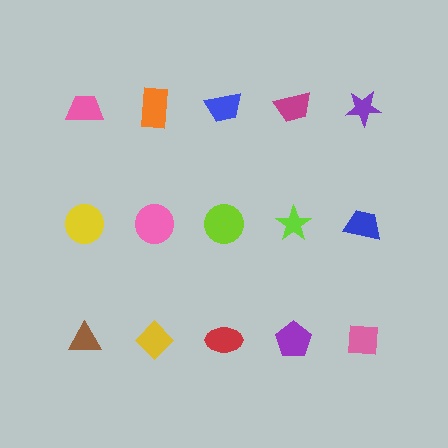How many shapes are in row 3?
5 shapes.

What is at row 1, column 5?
A purple star.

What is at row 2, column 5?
A blue trapezoid.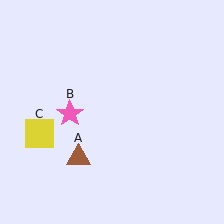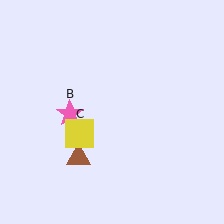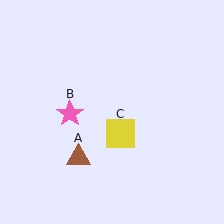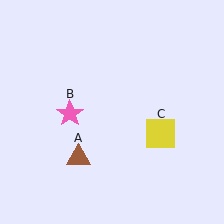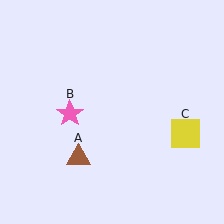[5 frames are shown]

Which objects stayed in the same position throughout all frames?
Brown triangle (object A) and pink star (object B) remained stationary.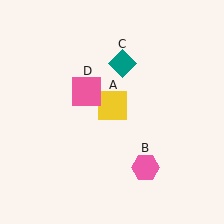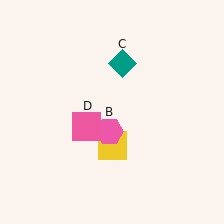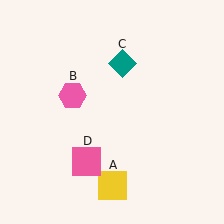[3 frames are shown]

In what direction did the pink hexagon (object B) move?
The pink hexagon (object B) moved up and to the left.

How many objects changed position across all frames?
3 objects changed position: yellow square (object A), pink hexagon (object B), pink square (object D).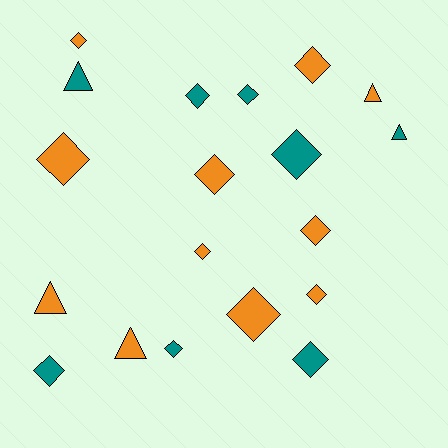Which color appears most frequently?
Orange, with 11 objects.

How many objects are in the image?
There are 19 objects.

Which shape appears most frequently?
Diamond, with 14 objects.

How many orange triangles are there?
There are 3 orange triangles.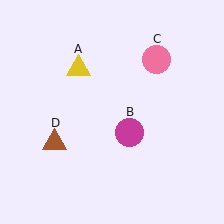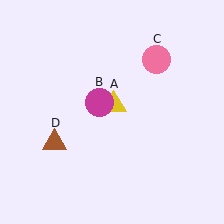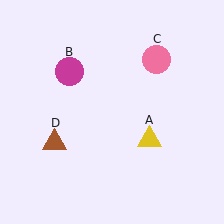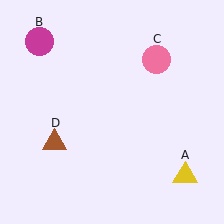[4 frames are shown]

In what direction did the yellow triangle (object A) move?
The yellow triangle (object A) moved down and to the right.